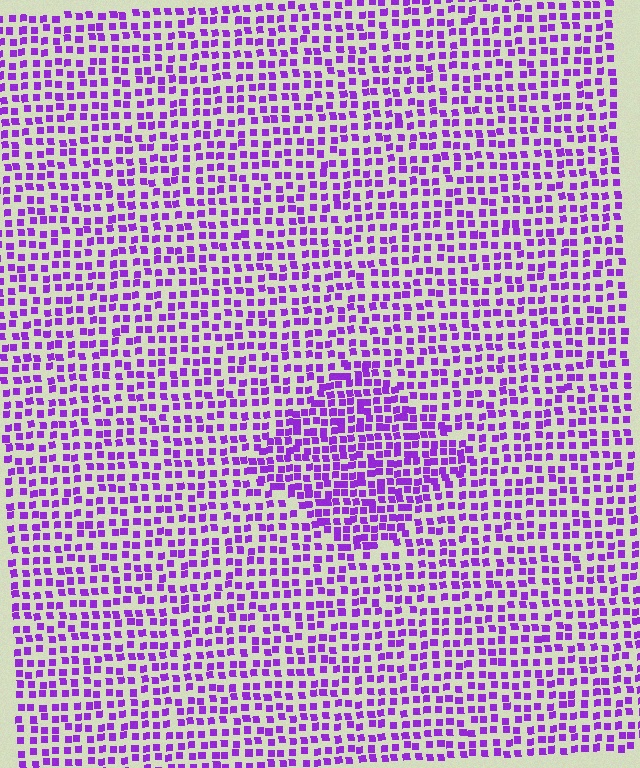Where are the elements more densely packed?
The elements are more densely packed inside the diamond boundary.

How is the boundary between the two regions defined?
The boundary is defined by a change in element density (approximately 1.5x ratio). All elements are the same color, size, and shape.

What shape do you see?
I see a diamond.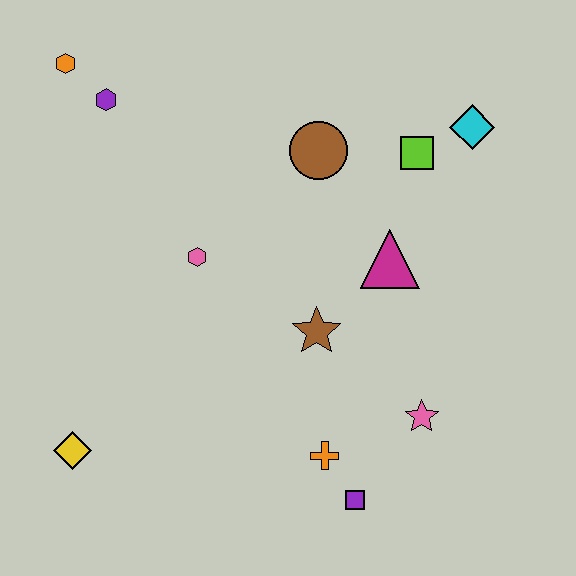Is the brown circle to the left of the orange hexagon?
No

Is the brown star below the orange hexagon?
Yes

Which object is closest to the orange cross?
The purple square is closest to the orange cross.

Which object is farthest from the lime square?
The yellow diamond is farthest from the lime square.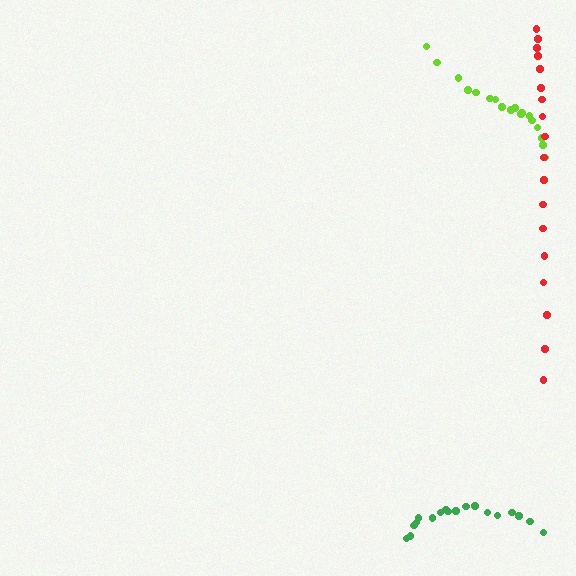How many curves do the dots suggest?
There are 3 distinct paths.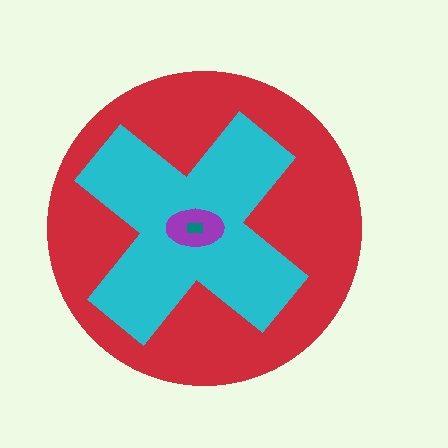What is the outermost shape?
The red circle.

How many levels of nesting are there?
4.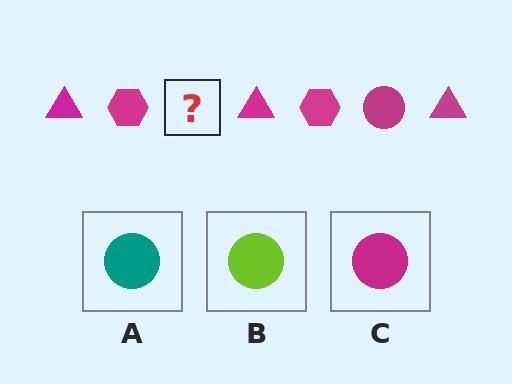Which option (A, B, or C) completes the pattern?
C.